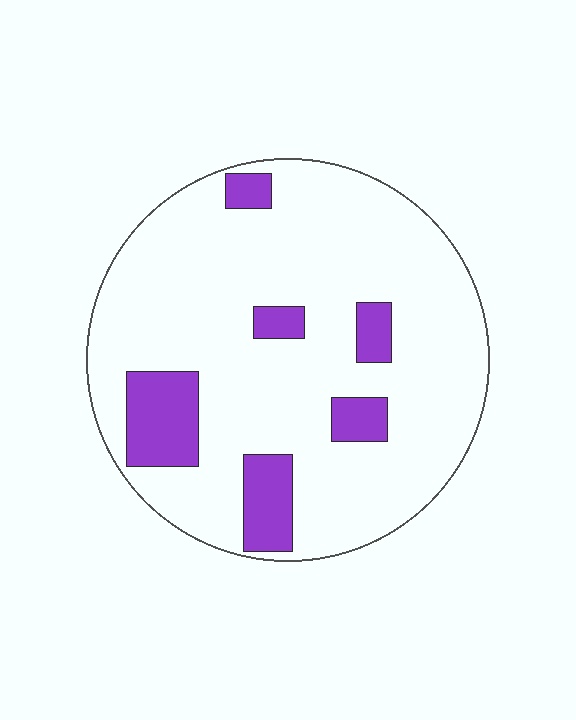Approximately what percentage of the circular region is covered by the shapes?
Approximately 15%.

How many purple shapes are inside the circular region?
6.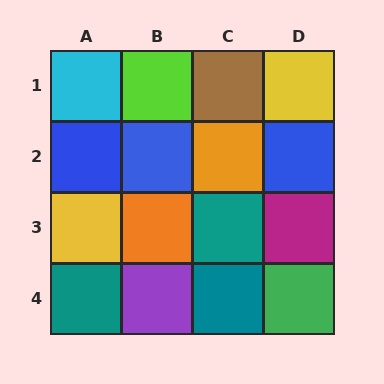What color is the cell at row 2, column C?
Orange.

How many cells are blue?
3 cells are blue.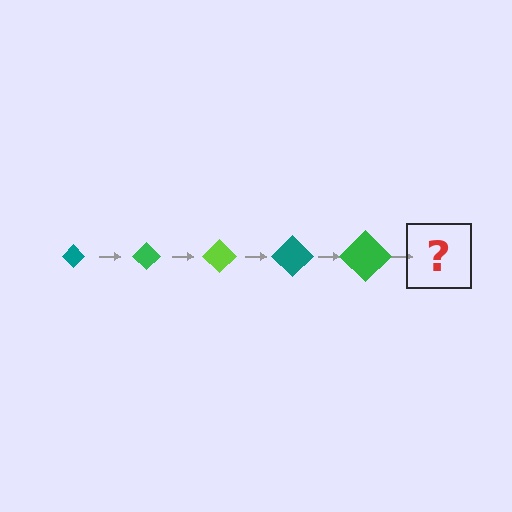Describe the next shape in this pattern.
It should be a lime diamond, larger than the previous one.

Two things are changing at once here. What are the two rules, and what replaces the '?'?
The two rules are that the diamond grows larger each step and the color cycles through teal, green, and lime. The '?' should be a lime diamond, larger than the previous one.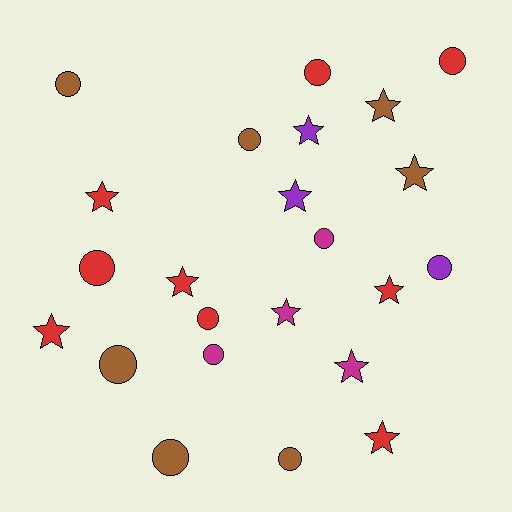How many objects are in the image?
There are 23 objects.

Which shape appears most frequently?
Circle, with 12 objects.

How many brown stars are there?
There are 2 brown stars.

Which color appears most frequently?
Red, with 9 objects.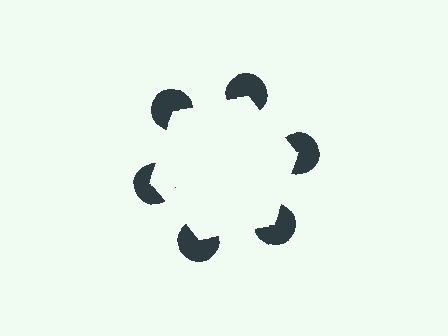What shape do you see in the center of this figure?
An illusory hexagon — its edges are inferred from the aligned wedge cuts in the pac-man discs, not physically drawn.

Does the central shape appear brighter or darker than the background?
It typically appears slightly brighter than the background, even though no actual brightness change is drawn.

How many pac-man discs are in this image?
There are 6 — one at each vertex of the illusory hexagon.